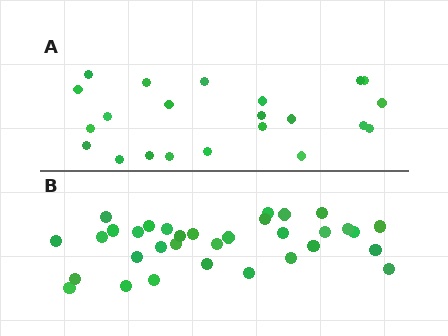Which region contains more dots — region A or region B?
Region B (the bottom region) has more dots.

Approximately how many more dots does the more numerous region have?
Region B has roughly 12 or so more dots than region A.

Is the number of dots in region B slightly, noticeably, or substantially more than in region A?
Region B has substantially more. The ratio is roughly 1.5 to 1.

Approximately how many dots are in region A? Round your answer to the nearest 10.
About 20 dots. (The exact count is 22, which rounds to 20.)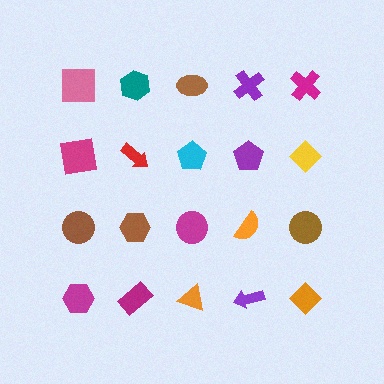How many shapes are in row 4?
5 shapes.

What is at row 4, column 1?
A magenta hexagon.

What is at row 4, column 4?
A purple arrow.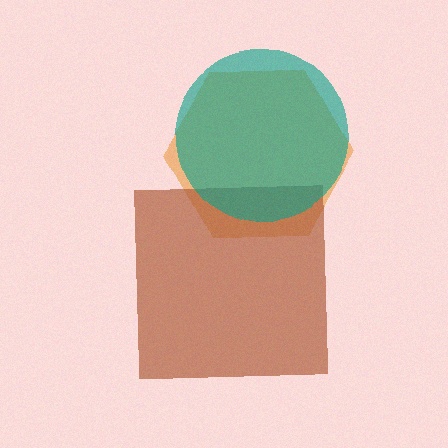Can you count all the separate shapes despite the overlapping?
Yes, there are 3 separate shapes.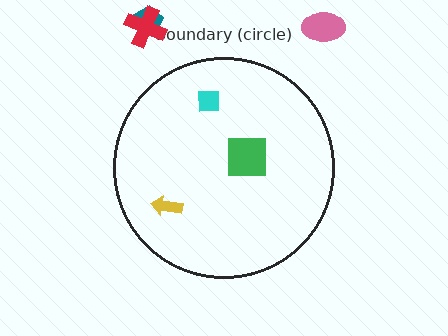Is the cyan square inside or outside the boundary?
Inside.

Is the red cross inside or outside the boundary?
Outside.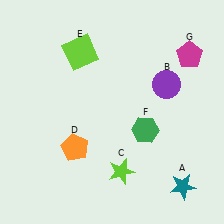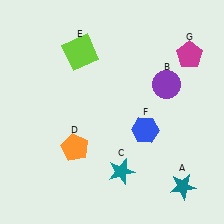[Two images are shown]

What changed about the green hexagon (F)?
In Image 1, F is green. In Image 2, it changed to blue.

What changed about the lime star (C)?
In Image 1, C is lime. In Image 2, it changed to teal.